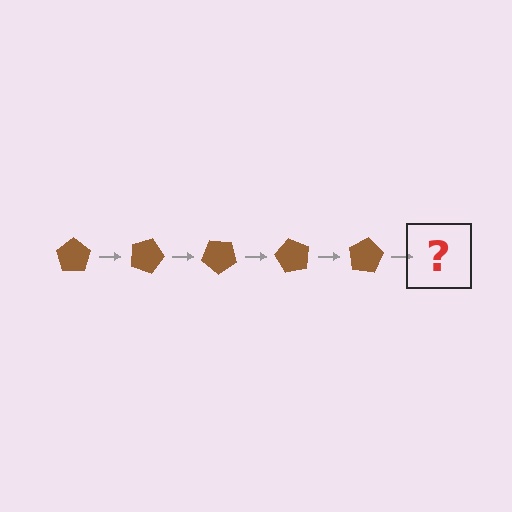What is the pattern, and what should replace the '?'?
The pattern is that the pentagon rotates 20 degrees each step. The '?' should be a brown pentagon rotated 100 degrees.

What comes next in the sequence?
The next element should be a brown pentagon rotated 100 degrees.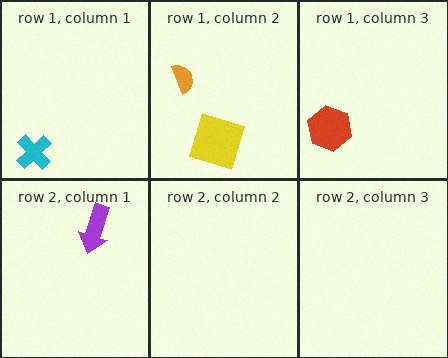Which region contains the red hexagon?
The row 1, column 3 region.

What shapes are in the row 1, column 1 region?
The cyan cross.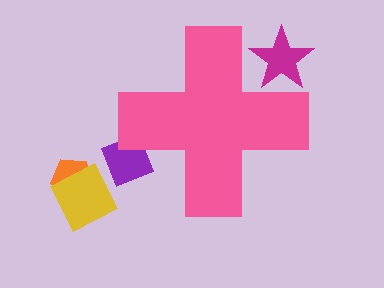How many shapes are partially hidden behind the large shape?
2 shapes are partially hidden.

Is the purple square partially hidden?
Yes, the purple square is partially hidden behind the pink cross.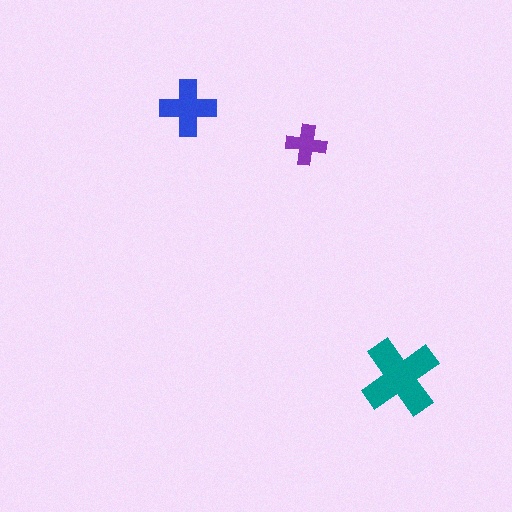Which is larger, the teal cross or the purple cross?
The teal one.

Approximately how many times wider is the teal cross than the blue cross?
About 1.5 times wider.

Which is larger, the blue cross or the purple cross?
The blue one.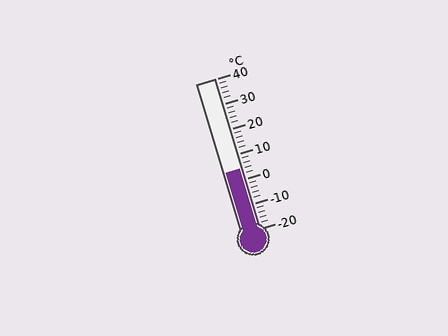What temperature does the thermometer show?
The thermometer shows approximately 4°C.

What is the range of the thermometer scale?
The thermometer scale ranges from -20°C to 40°C.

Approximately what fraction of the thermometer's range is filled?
The thermometer is filled to approximately 40% of its range.